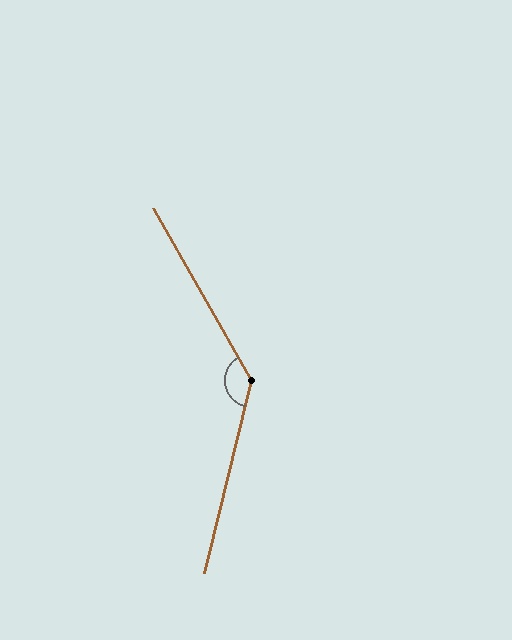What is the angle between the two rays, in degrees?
Approximately 136 degrees.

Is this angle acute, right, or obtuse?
It is obtuse.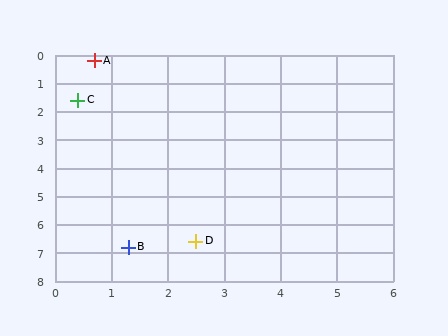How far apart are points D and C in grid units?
Points D and C are about 5.4 grid units apart.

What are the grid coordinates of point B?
Point B is at approximately (1.3, 6.8).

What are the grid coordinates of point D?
Point D is at approximately (2.5, 6.6).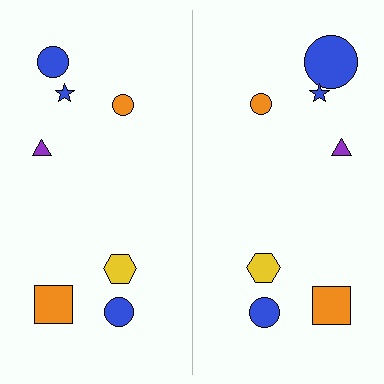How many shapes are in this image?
There are 14 shapes in this image.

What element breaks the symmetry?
The blue circle on the right side has a different size than its mirror counterpart.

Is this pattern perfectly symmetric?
No, the pattern is not perfectly symmetric. The blue circle on the right side has a different size than its mirror counterpart.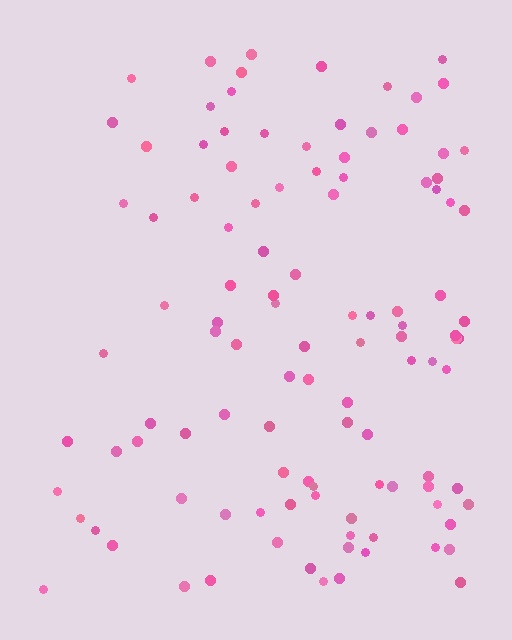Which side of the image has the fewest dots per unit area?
The left.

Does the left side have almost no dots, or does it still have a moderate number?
Still a moderate number, just noticeably fewer than the right.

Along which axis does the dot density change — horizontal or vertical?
Horizontal.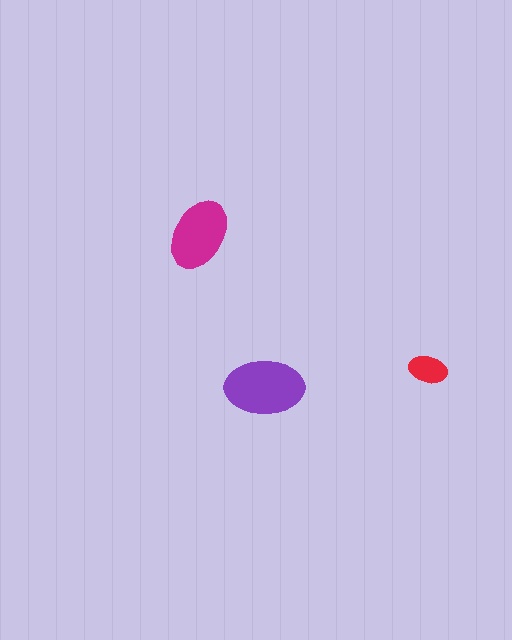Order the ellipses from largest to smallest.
the purple one, the magenta one, the red one.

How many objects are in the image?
There are 3 objects in the image.